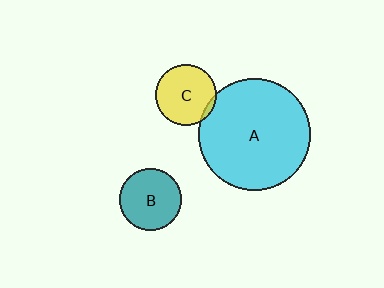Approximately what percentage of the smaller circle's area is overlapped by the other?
Approximately 5%.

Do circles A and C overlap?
Yes.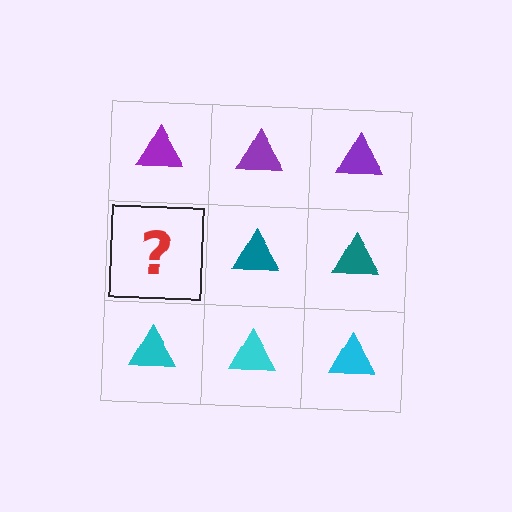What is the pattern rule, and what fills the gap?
The rule is that each row has a consistent color. The gap should be filled with a teal triangle.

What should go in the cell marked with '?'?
The missing cell should contain a teal triangle.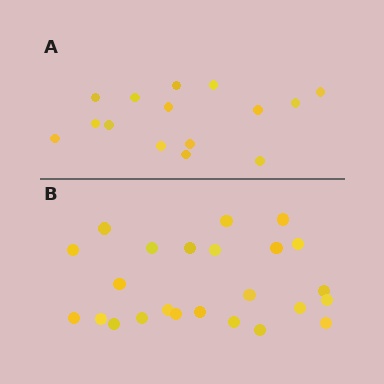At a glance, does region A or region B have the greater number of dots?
Region B (the bottom region) has more dots.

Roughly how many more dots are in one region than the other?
Region B has roughly 8 or so more dots than region A.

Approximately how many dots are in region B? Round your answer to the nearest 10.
About 20 dots. (The exact count is 24, which rounds to 20.)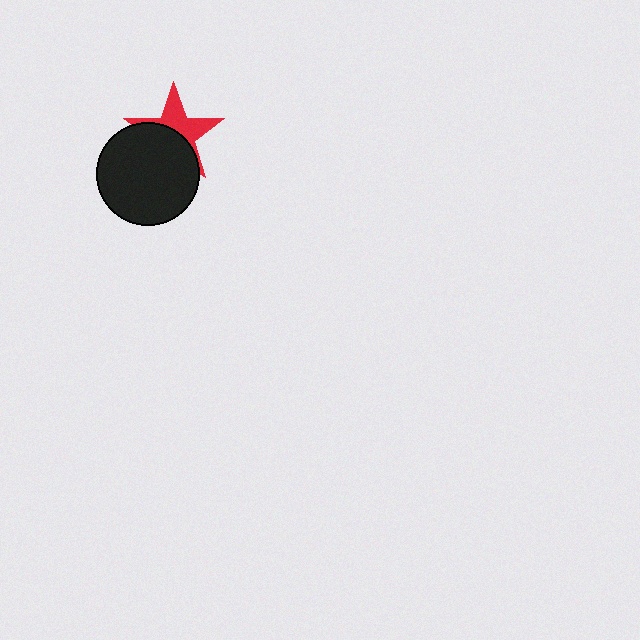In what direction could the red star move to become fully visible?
The red star could move up. That would shift it out from behind the black circle entirely.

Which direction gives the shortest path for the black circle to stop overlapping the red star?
Moving down gives the shortest separation.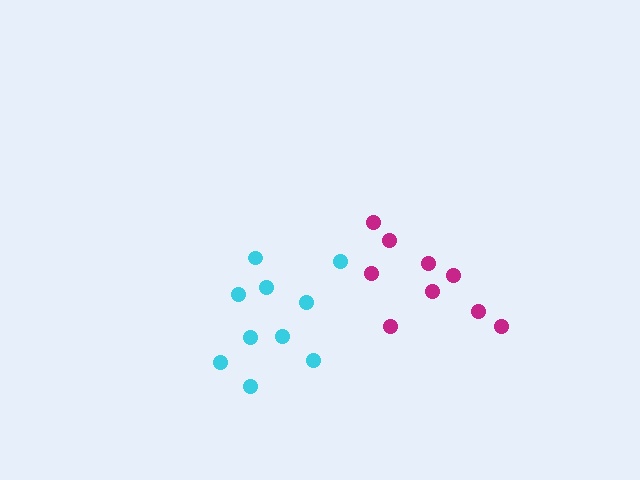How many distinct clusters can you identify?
There are 2 distinct clusters.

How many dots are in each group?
Group 1: 10 dots, Group 2: 9 dots (19 total).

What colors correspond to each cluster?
The clusters are colored: cyan, magenta.